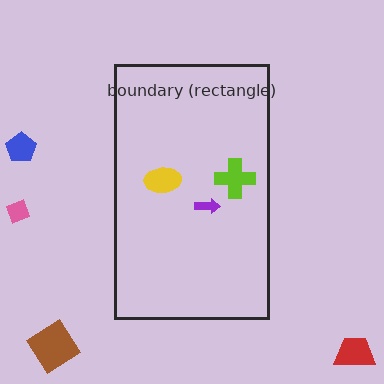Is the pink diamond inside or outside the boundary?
Outside.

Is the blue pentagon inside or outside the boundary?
Outside.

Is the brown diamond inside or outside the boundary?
Outside.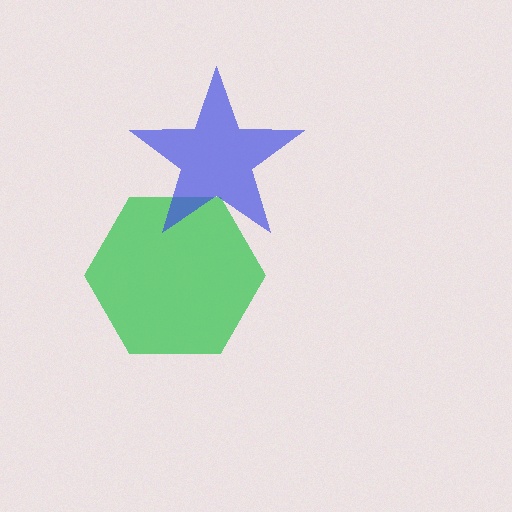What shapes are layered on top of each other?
The layered shapes are: a green hexagon, a blue star.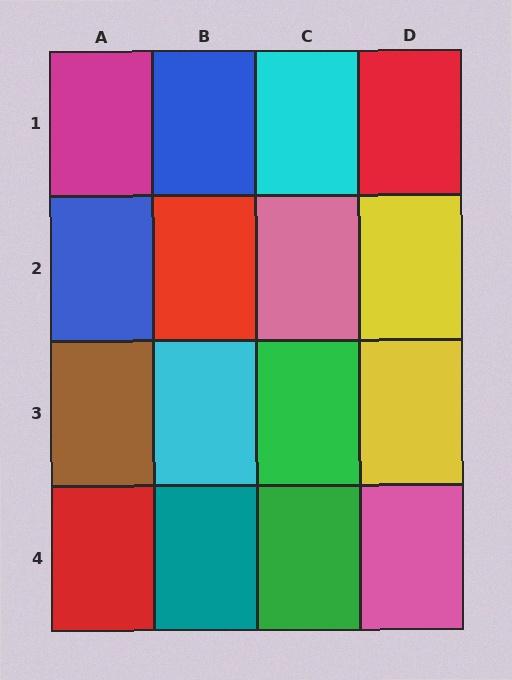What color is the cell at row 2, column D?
Yellow.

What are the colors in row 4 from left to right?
Red, teal, green, pink.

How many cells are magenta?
1 cell is magenta.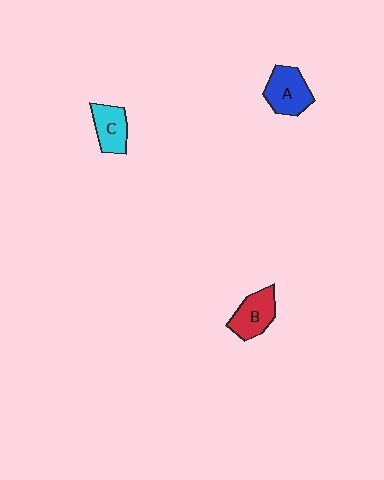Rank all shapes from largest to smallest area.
From largest to smallest: A (blue), B (red), C (cyan).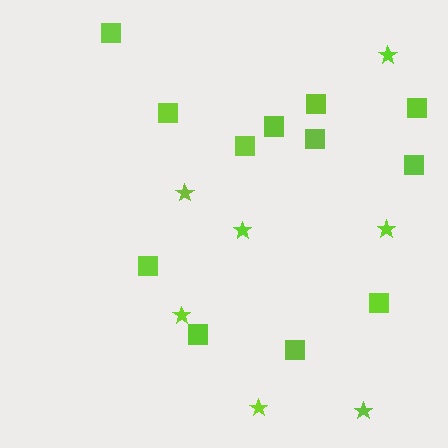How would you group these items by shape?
There are 2 groups: one group of squares (12) and one group of stars (7).